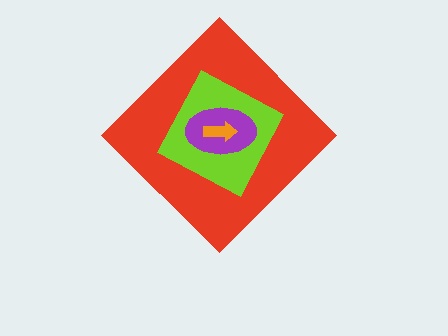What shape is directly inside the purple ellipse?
The orange arrow.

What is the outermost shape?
The red diamond.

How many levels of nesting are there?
4.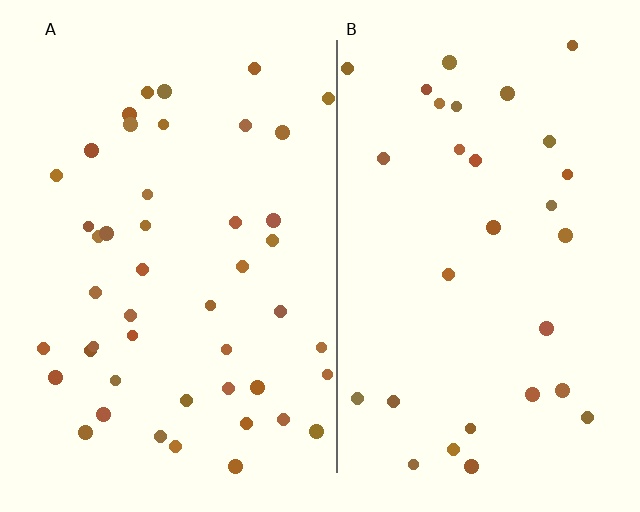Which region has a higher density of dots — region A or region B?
A (the left).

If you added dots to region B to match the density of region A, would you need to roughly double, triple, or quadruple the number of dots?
Approximately double.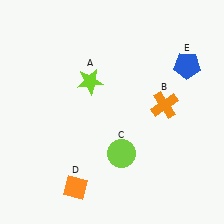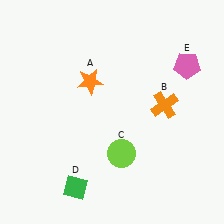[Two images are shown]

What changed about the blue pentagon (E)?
In Image 1, E is blue. In Image 2, it changed to pink.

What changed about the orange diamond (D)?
In Image 1, D is orange. In Image 2, it changed to green.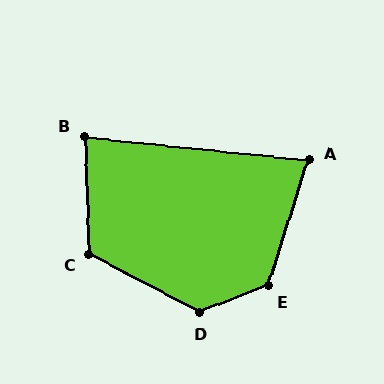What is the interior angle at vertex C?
Approximately 120 degrees (obtuse).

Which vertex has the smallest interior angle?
A, at approximately 78 degrees.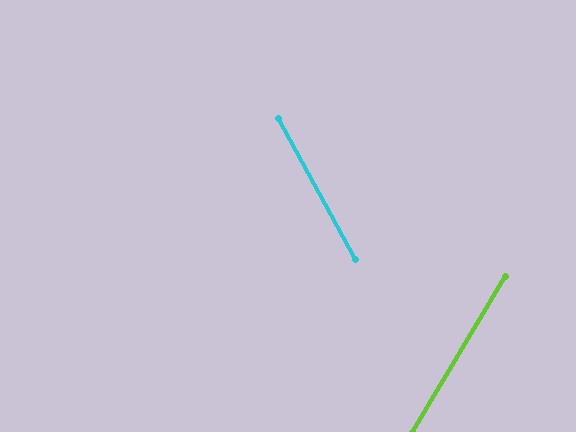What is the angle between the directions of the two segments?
Approximately 60 degrees.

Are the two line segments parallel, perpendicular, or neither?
Neither parallel nor perpendicular — they differ by about 60°.